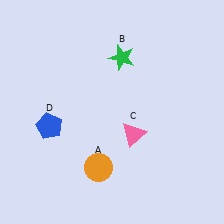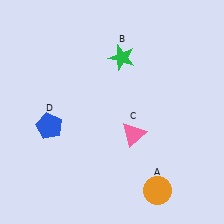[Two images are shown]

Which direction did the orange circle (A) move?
The orange circle (A) moved right.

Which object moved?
The orange circle (A) moved right.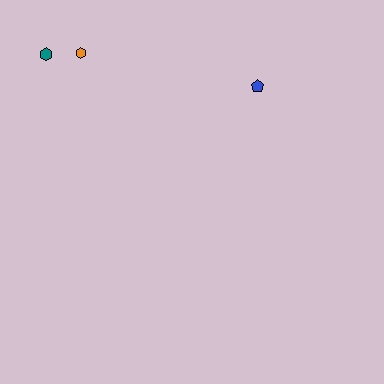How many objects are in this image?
There are 3 objects.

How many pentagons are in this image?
There is 1 pentagon.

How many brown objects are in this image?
There are no brown objects.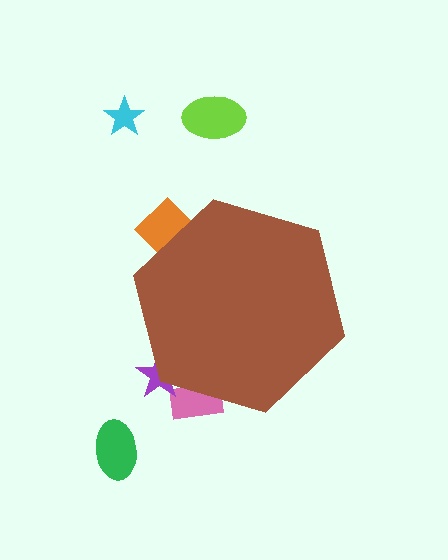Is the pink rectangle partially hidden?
Yes, the pink rectangle is partially hidden behind the brown hexagon.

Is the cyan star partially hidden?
No, the cyan star is fully visible.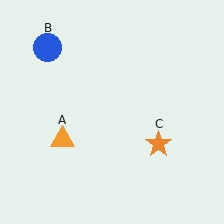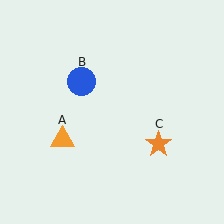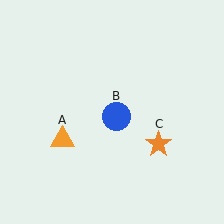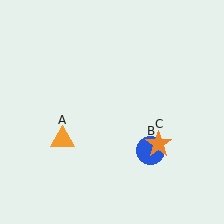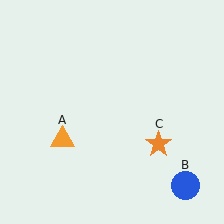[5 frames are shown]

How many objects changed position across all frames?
1 object changed position: blue circle (object B).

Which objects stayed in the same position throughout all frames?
Orange triangle (object A) and orange star (object C) remained stationary.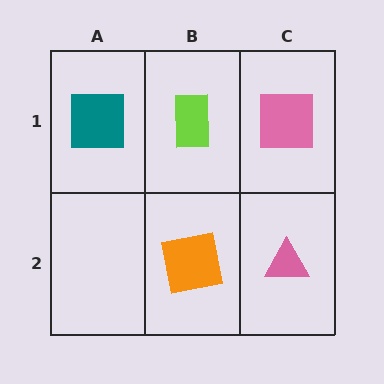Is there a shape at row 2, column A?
No, that cell is empty.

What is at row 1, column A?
A teal square.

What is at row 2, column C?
A pink triangle.